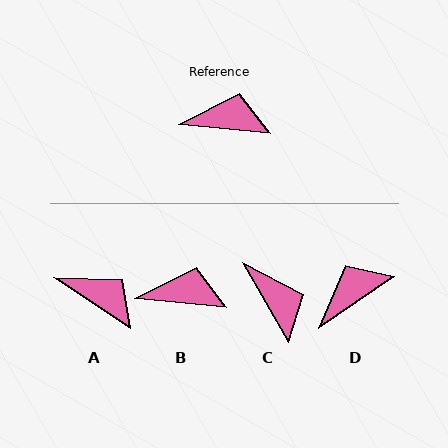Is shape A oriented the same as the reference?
No, it is off by about 28 degrees.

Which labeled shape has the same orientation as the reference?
B.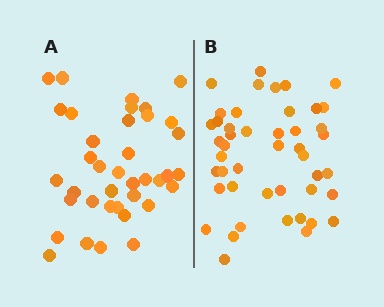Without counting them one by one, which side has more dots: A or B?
Region B (the right region) has more dots.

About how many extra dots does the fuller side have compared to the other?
Region B has roughly 8 or so more dots than region A.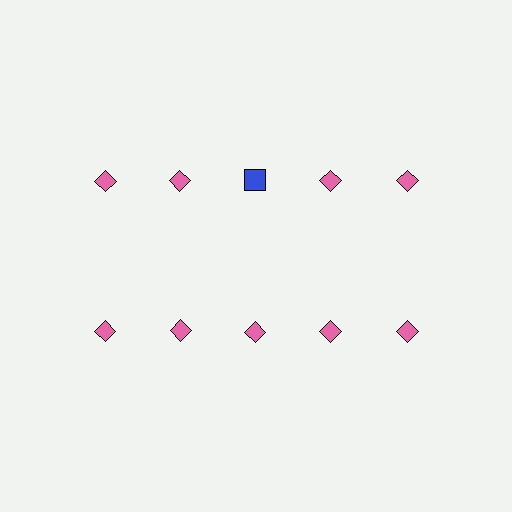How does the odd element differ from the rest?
It differs in both color (blue instead of pink) and shape (square instead of diamond).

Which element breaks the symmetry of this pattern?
The blue square in the top row, center column breaks the symmetry. All other shapes are pink diamonds.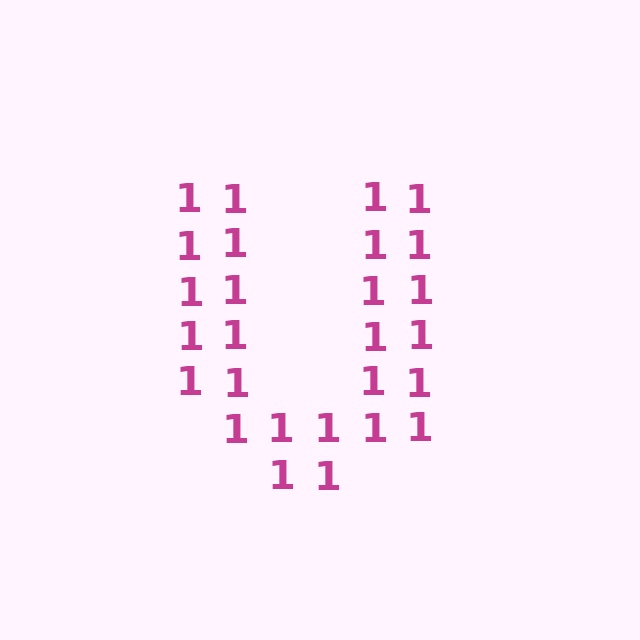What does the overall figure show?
The overall figure shows the letter U.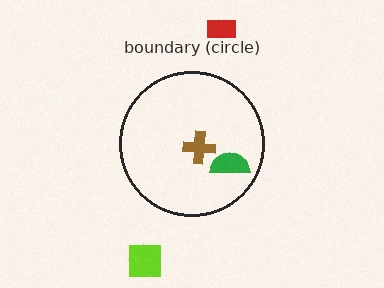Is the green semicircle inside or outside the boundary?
Inside.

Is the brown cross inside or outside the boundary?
Inside.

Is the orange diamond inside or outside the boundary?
Outside.